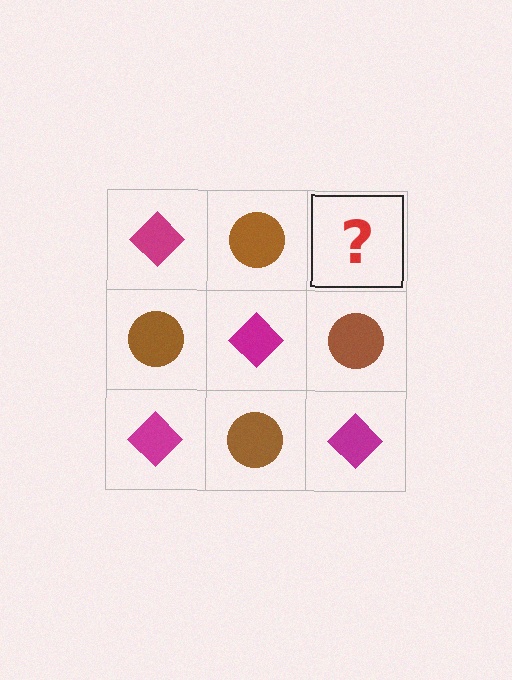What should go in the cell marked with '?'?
The missing cell should contain a magenta diamond.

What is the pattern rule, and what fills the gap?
The rule is that it alternates magenta diamond and brown circle in a checkerboard pattern. The gap should be filled with a magenta diamond.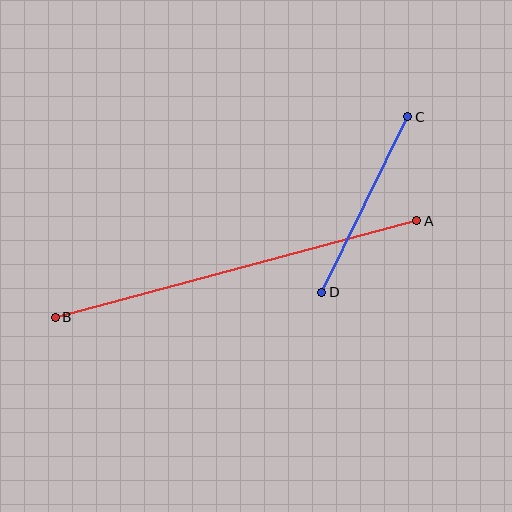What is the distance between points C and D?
The distance is approximately 195 pixels.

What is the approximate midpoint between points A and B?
The midpoint is at approximately (236, 269) pixels.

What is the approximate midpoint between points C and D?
The midpoint is at approximately (365, 204) pixels.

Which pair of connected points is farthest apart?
Points A and B are farthest apart.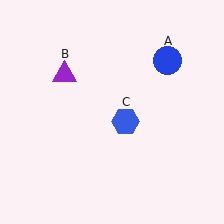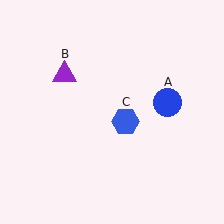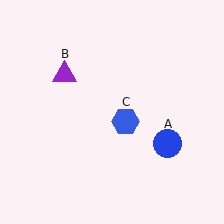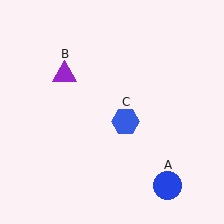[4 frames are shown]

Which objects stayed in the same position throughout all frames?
Purple triangle (object B) and blue hexagon (object C) remained stationary.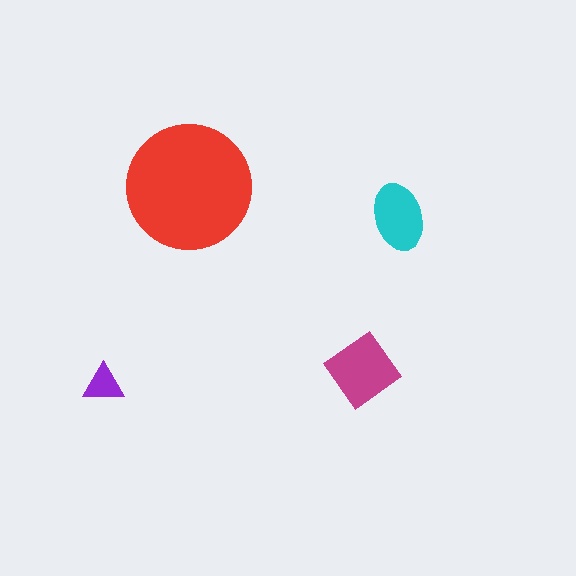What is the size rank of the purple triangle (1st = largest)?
4th.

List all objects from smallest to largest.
The purple triangle, the cyan ellipse, the magenta diamond, the red circle.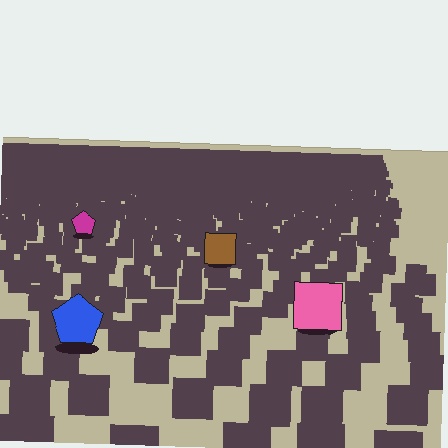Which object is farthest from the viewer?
The magenta pentagon is farthest from the viewer. It appears smaller and the ground texture around it is denser.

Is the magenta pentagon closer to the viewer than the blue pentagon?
No. The blue pentagon is closer — you can tell from the texture gradient: the ground texture is coarser near it.